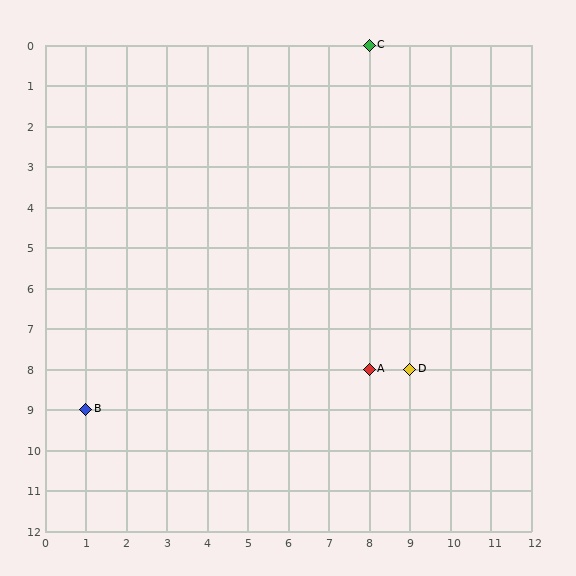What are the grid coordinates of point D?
Point D is at grid coordinates (9, 8).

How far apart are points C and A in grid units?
Points C and A are 8 rows apart.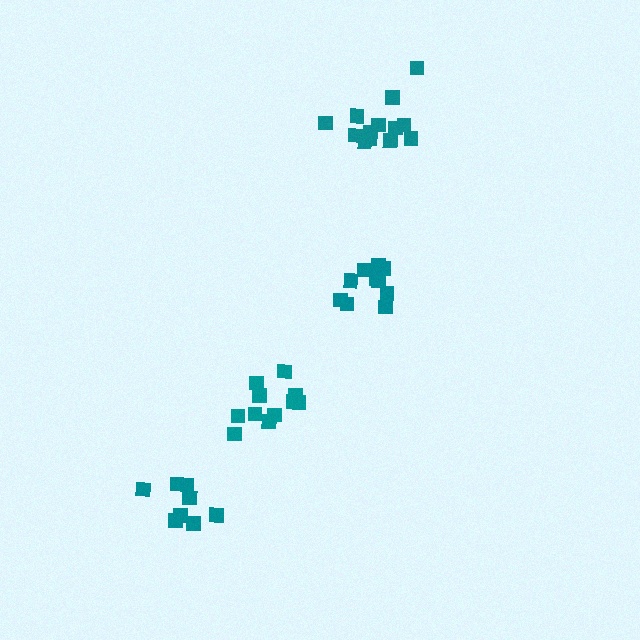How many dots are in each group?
Group 1: 10 dots, Group 2: 13 dots, Group 3: 8 dots, Group 4: 11 dots (42 total).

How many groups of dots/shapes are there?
There are 4 groups.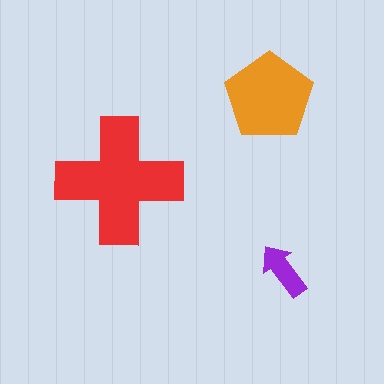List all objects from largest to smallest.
The red cross, the orange pentagon, the purple arrow.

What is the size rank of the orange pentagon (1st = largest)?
2nd.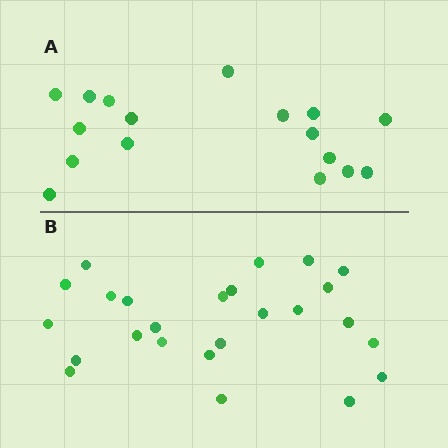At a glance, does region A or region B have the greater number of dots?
Region B (the bottom region) has more dots.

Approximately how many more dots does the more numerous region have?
Region B has roughly 8 or so more dots than region A.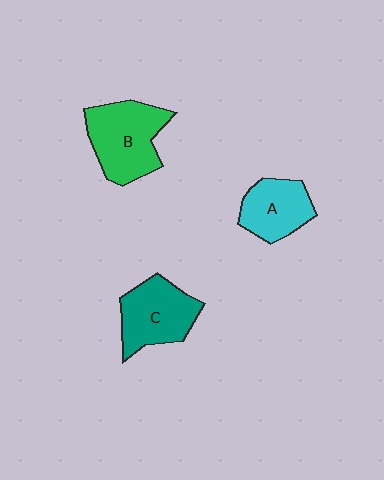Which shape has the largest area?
Shape B (green).